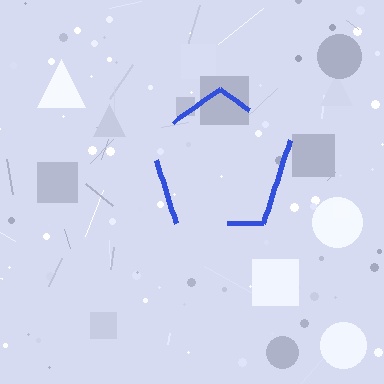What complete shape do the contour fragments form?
The contour fragments form a pentagon.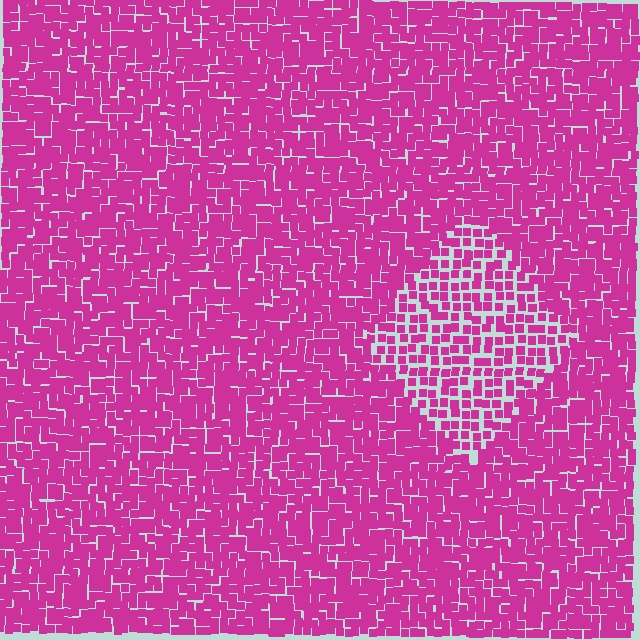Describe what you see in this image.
The image contains small magenta elements arranged at two different densities. A diamond-shaped region is visible where the elements are less densely packed than the surrounding area.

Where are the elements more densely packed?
The elements are more densely packed outside the diamond boundary.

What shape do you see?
I see a diamond.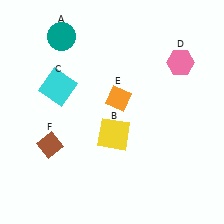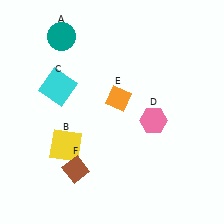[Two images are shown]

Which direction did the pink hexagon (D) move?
The pink hexagon (D) moved down.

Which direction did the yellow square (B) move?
The yellow square (B) moved left.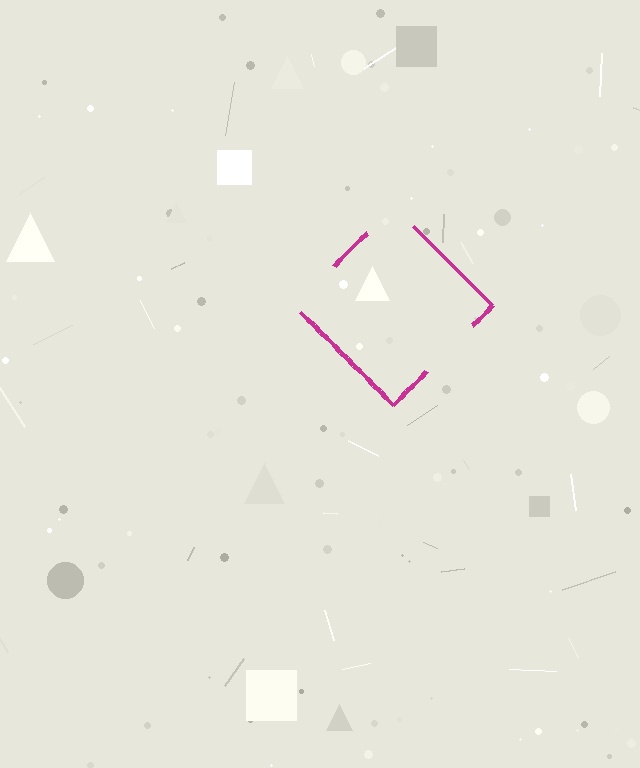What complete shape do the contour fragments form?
The contour fragments form a diamond.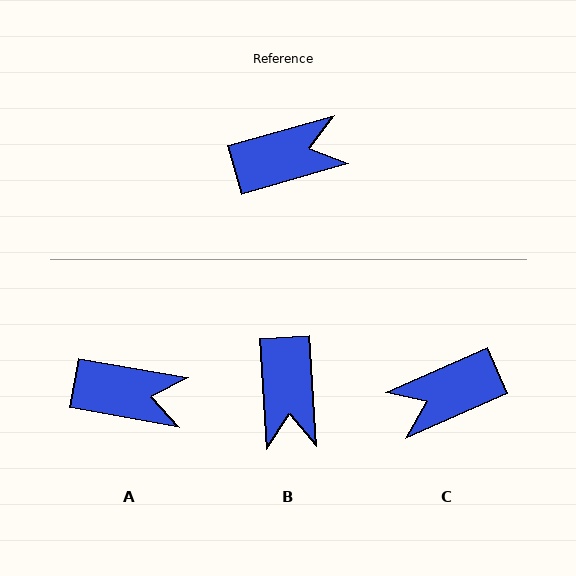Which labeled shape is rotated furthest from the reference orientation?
C, about 172 degrees away.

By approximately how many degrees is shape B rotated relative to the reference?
Approximately 102 degrees clockwise.